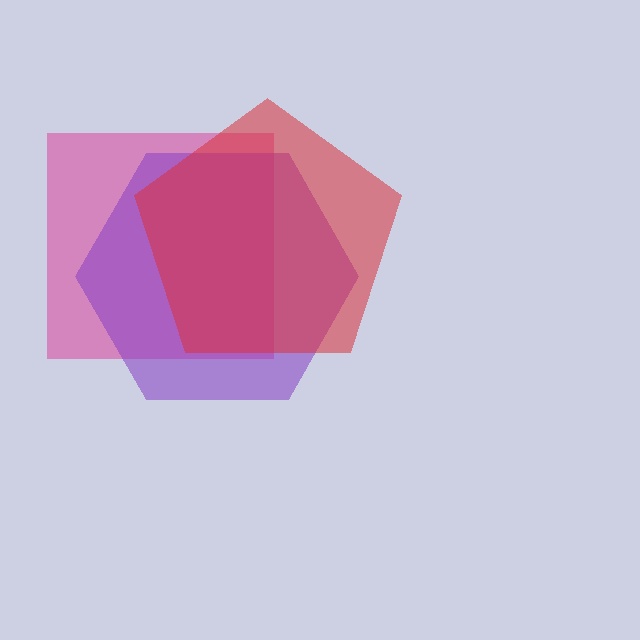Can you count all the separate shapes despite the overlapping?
Yes, there are 3 separate shapes.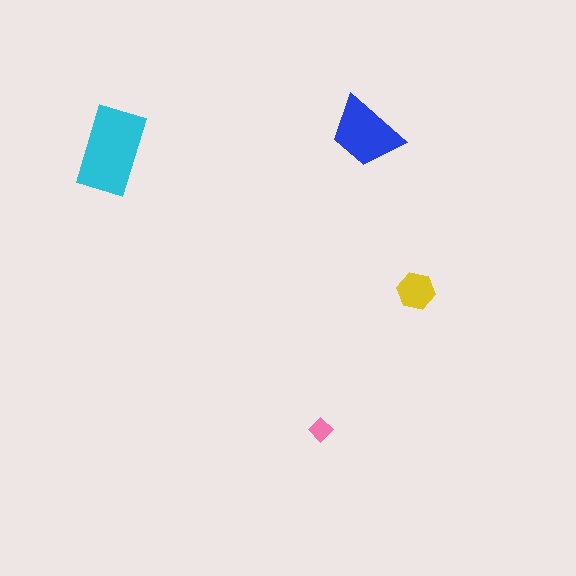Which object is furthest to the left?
The cyan rectangle is leftmost.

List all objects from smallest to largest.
The pink diamond, the yellow hexagon, the blue trapezoid, the cyan rectangle.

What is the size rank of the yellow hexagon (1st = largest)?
3rd.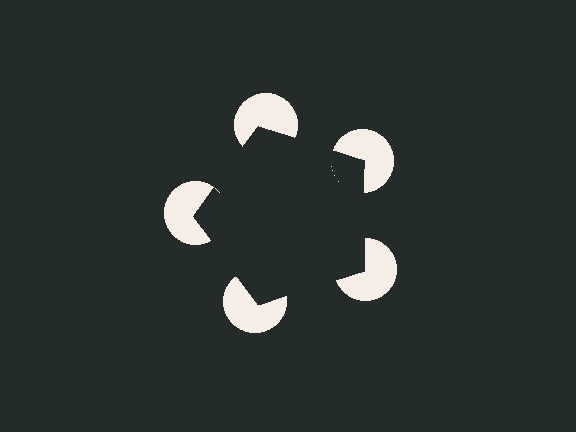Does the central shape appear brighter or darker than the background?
It typically appears slightly darker than the background, even though no actual brightness change is drawn.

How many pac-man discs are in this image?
There are 5 — one at each vertex of the illusory pentagon.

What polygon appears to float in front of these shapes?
An illusory pentagon — its edges are inferred from the aligned wedge cuts in the pac-man discs, not physically drawn.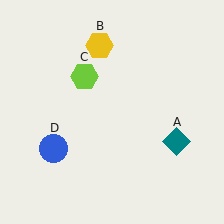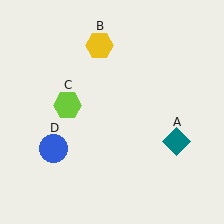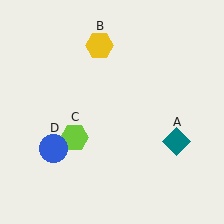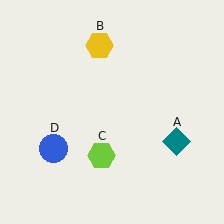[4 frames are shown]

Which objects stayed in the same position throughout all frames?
Teal diamond (object A) and yellow hexagon (object B) and blue circle (object D) remained stationary.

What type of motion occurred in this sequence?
The lime hexagon (object C) rotated counterclockwise around the center of the scene.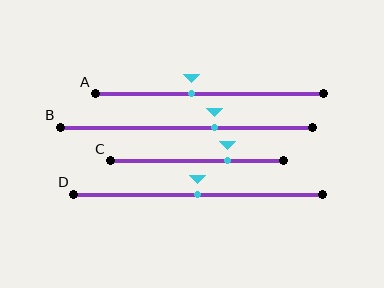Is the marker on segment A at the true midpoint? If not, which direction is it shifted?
No, the marker on segment A is shifted to the left by about 8% of the segment length.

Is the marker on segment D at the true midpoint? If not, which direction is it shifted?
Yes, the marker on segment D is at the true midpoint.